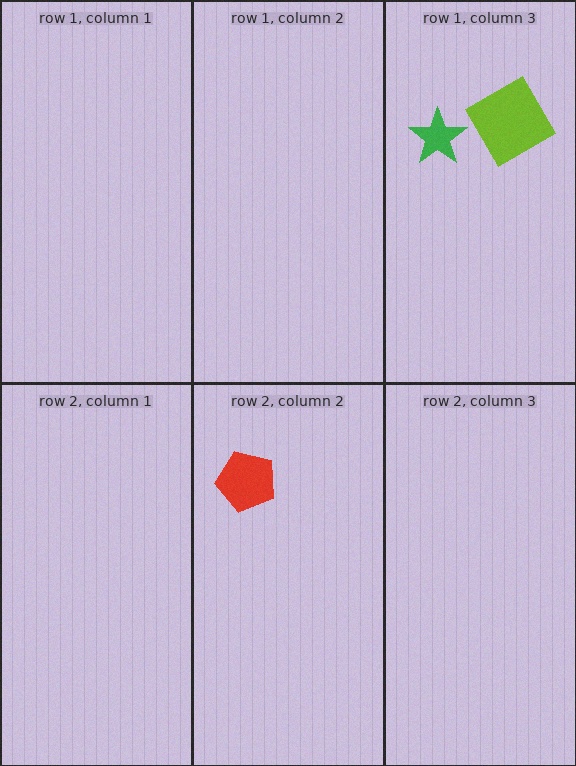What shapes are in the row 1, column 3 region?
The lime square, the green star.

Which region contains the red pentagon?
The row 2, column 2 region.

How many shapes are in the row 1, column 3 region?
2.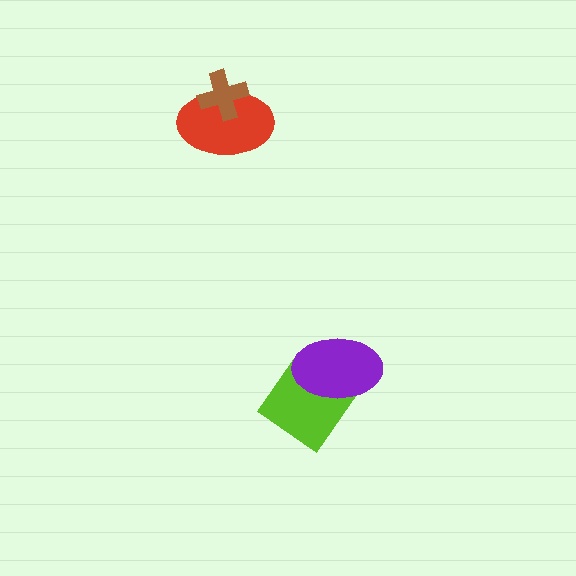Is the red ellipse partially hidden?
Yes, it is partially covered by another shape.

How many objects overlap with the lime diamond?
1 object overlaps with the lime diamond.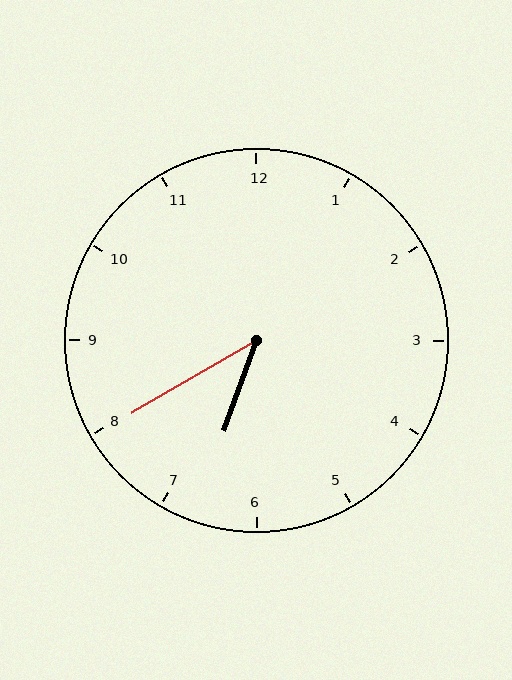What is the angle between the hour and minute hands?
Approximately 40 degrees.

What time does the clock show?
6:40.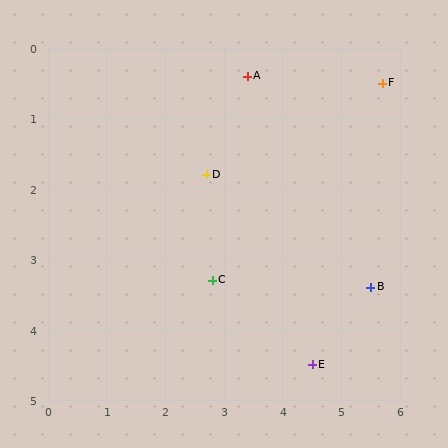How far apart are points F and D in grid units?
Points F and D are about 3.3 grid units apart.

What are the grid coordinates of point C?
Point C is at approximately (2.8, 3.3).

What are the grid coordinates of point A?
Point A is at approximately (3.4, 0.4).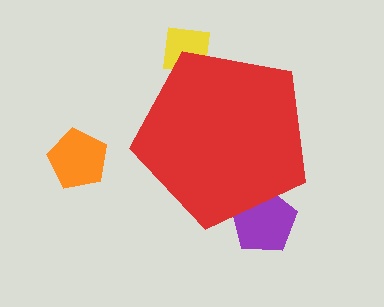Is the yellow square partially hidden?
Yes, the yellow square is partially hidden behind the red pentagon.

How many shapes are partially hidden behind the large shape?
2 shapes are partially hidden.